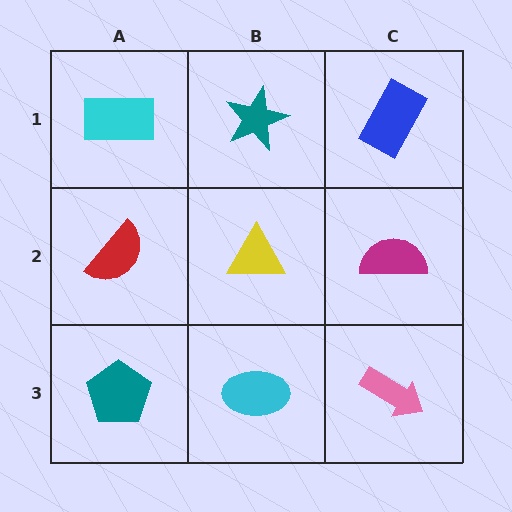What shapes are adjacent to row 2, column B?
A teal star (row 1, column B), a cyan ellipse (row 3, column B), a red semicircle (row 2, column A), a magenta semicircle (row 2, column C).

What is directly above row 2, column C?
A blue rectangle.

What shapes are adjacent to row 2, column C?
A blue rectangle (row 1, column C), a pink arrow (row 3, column C), a yellow triangle (row 2, column B).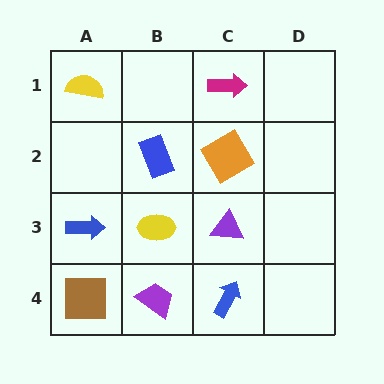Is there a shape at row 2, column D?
No, that cell is empty.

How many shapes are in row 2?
2 shapes.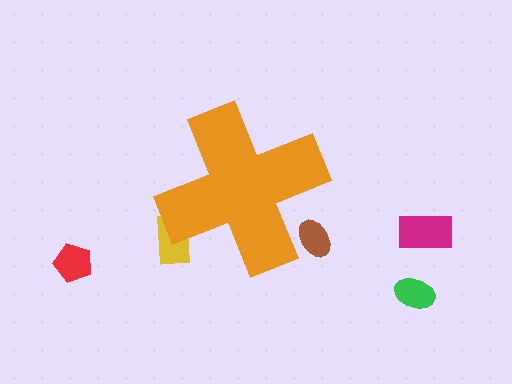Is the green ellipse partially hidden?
No, the green ellipse is fully visible.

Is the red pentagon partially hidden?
No, the red pentagon is fully visible.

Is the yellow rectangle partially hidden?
Yes, the yellow rectangle is partially hidden behind the orange cross.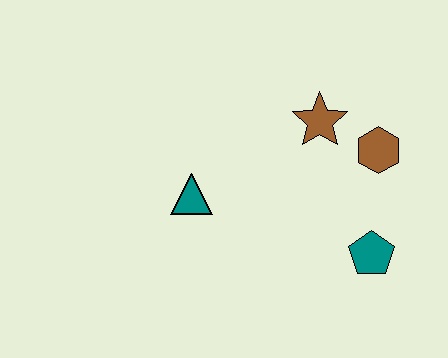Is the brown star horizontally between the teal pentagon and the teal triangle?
Yes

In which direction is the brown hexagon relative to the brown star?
The brown hexagon is to the right of the brown star.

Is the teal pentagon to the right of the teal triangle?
Yes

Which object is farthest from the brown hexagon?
The teal triangle is farthest from the brown hexagon.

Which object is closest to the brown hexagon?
The brown star is closest to the brown hexagon.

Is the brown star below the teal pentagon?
No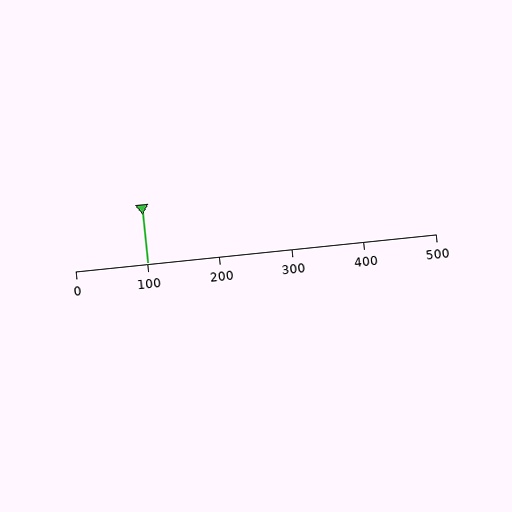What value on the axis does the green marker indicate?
The marker indicates approximately 100.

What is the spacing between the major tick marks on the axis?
The major ticks are spaced 100 apart.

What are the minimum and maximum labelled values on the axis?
The axis runs from 0 to 500.